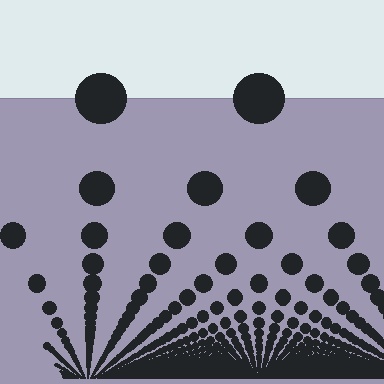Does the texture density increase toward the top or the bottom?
Density increases toward the bottom.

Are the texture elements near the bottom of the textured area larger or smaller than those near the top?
Smaller. The gradient is inverted — elements near the bottom are smaller and denser.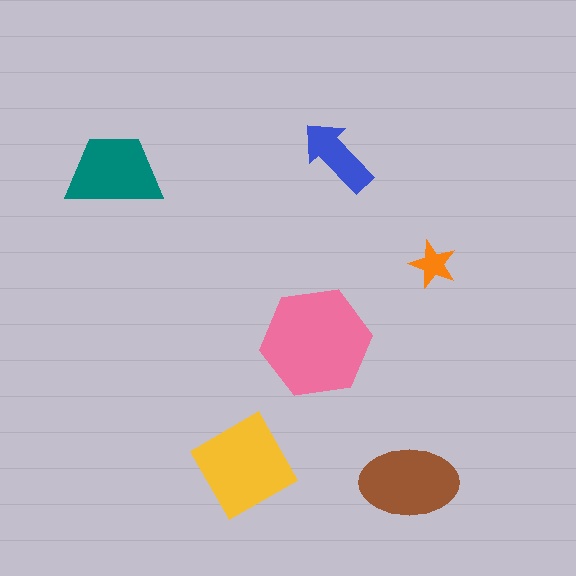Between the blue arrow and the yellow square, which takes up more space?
The yellow square.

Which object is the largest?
The pink hexagon.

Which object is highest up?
The blue arrow is topmost.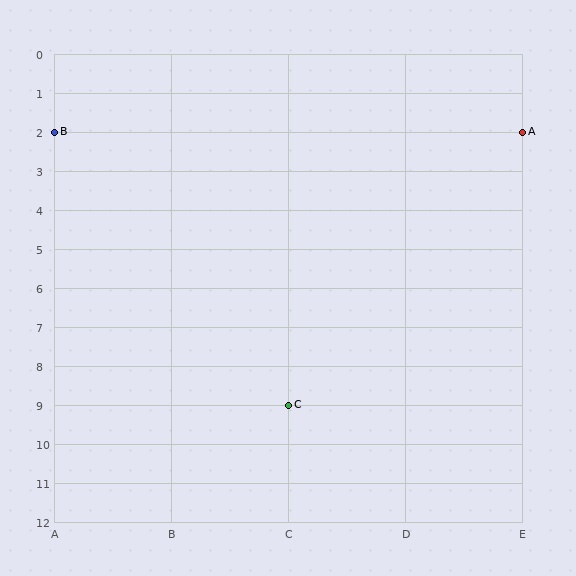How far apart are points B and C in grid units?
Points B and C are 2 columns and 7 rows apart (about 7.3 grid units diagonally).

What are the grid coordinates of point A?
Point A is at grid coordinates (E, 2).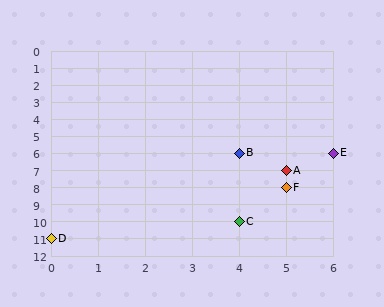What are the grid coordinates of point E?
Point E is at grid coordinates (6, 6).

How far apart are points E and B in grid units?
Points E and B are 2 columns apart.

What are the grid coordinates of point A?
Point A is at grid coordinates (5, 7).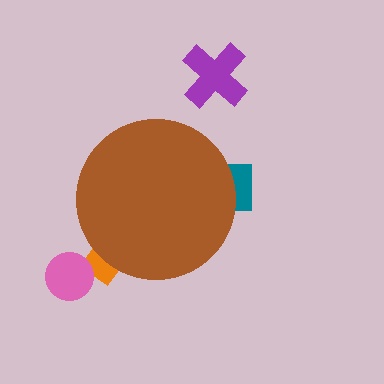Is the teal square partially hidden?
Yes, the teal square is partially hidden behind the brown circle.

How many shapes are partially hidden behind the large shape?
2 shapes are partially hidden.